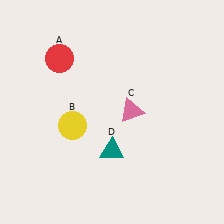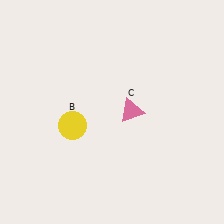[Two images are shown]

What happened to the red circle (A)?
The red circle (A) was removed in Image 2. It was in the top-left area of Image 1.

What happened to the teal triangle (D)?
The teal triangle (D) was removed in Image 2. It was in the bottom-left area of Image 1.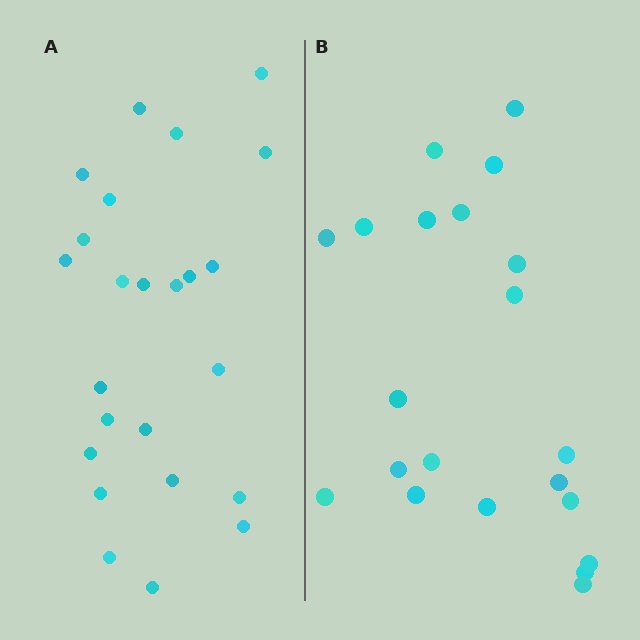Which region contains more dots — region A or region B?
Region A (the left region) has more dots.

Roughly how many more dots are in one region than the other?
Region A has just a few more — roughly 2 or 3 more dots than region B.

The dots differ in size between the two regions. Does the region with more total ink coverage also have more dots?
No. Region B has more total ink coverage because its dots are larger, but region A actually contains more individual dots. Total area can be misleading — the number of items is what matters here.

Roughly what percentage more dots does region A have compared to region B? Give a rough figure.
About 15% more.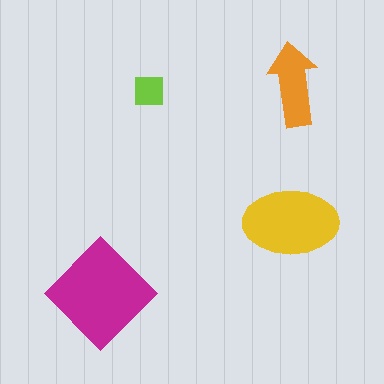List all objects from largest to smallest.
The magenta diamond, the yellow ellipse, the orange arrow, the lime square.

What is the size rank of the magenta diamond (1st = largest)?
1st.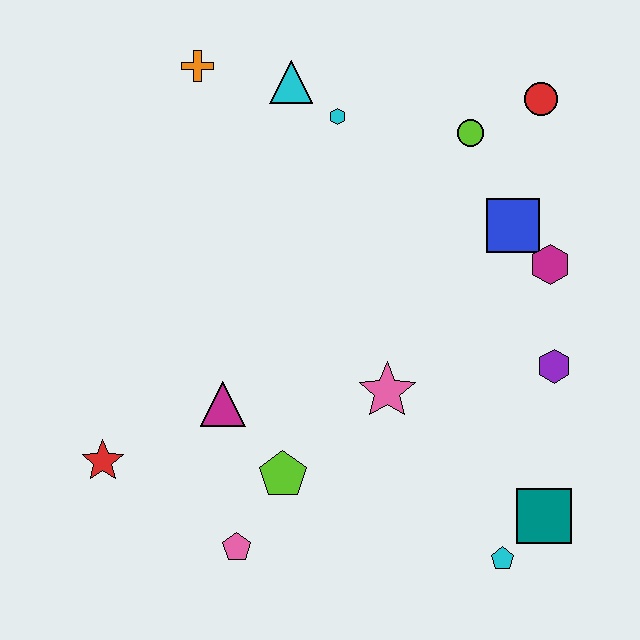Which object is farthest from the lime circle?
The red star is farthest from the lime circle.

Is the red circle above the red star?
Yes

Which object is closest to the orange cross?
The cyan triangle is closest to the orange cross.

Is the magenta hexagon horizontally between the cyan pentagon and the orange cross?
No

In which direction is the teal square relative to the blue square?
The teal square is below the blue square.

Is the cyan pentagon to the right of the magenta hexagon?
No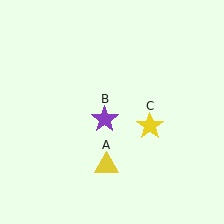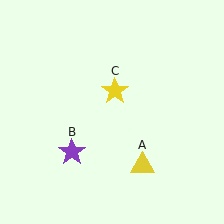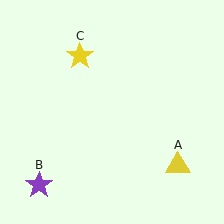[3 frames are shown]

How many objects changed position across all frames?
3 objects changed position: yellow triangle (object A), purple star (object B), yellow star (object C).